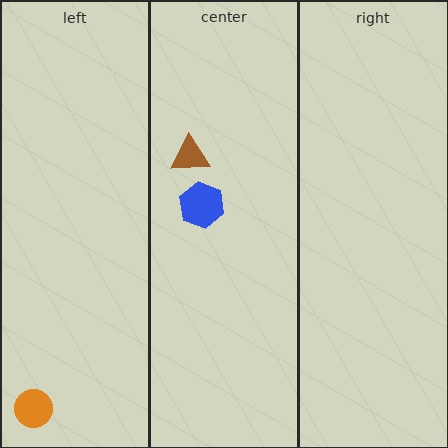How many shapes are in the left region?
1.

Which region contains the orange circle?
The left region.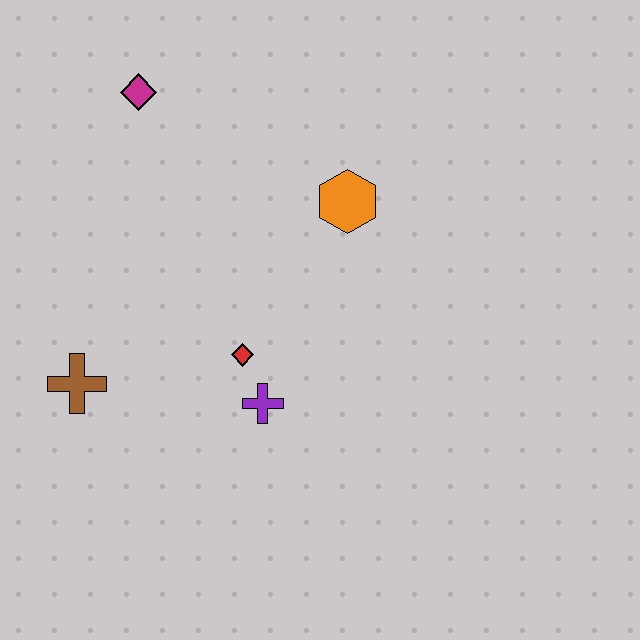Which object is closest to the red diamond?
The purple cross is closest to the red diamond.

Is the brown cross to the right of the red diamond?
No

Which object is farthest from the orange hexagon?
The brown cross is farthest from the orange hexagon.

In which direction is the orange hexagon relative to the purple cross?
The orange hexagon is above the purple cross.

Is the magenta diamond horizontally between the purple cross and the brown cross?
Yes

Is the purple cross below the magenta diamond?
Yes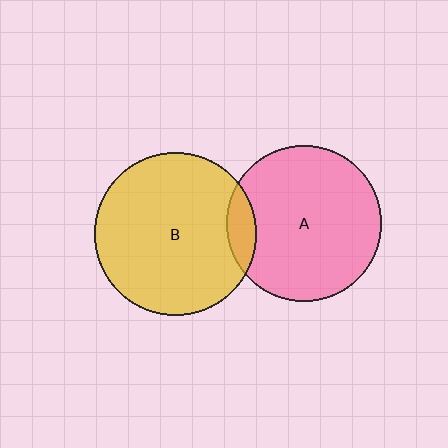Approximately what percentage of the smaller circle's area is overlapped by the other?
Approximately 10%.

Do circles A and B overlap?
Yes.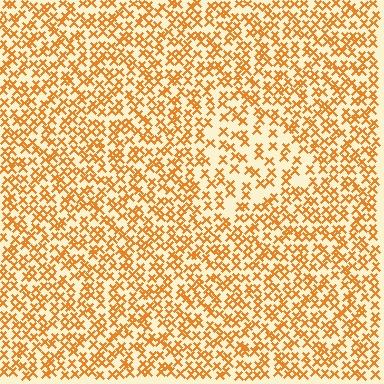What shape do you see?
I see a triangle.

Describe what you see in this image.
The image contains small orange elements arranged at two different densities. A triangle-shaped region is visible where the elements are less densely packed than the surrounding area.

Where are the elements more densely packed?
The elements are more densely packed outside the triangle boundary.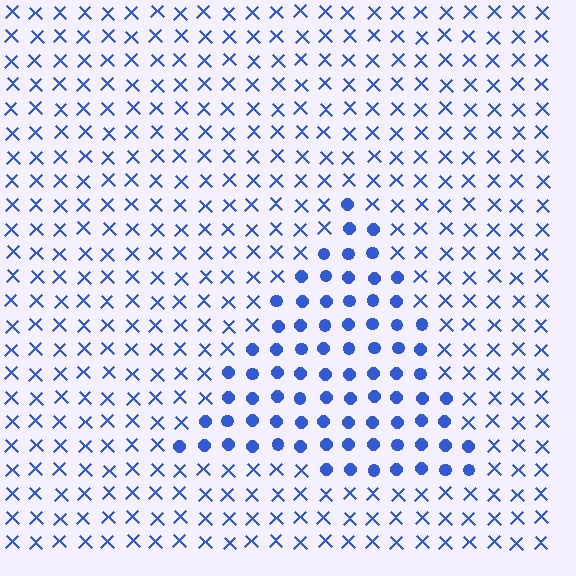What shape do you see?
I see a triangle.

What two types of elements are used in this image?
The image uses circles inside the triangle region and X marks outside it.